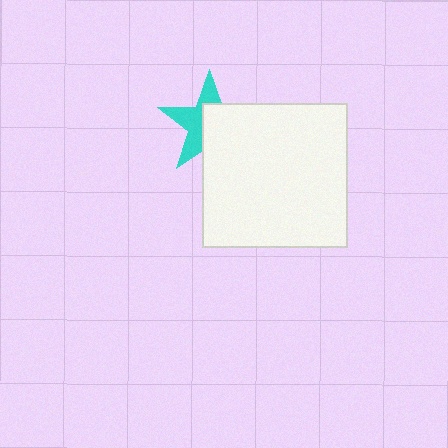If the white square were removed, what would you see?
You would see the complete cyan star.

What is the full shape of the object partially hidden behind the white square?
The partially hidden object is a cyan star.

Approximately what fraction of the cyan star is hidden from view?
Roughly 54% of the cyan star is hidden behind the white square.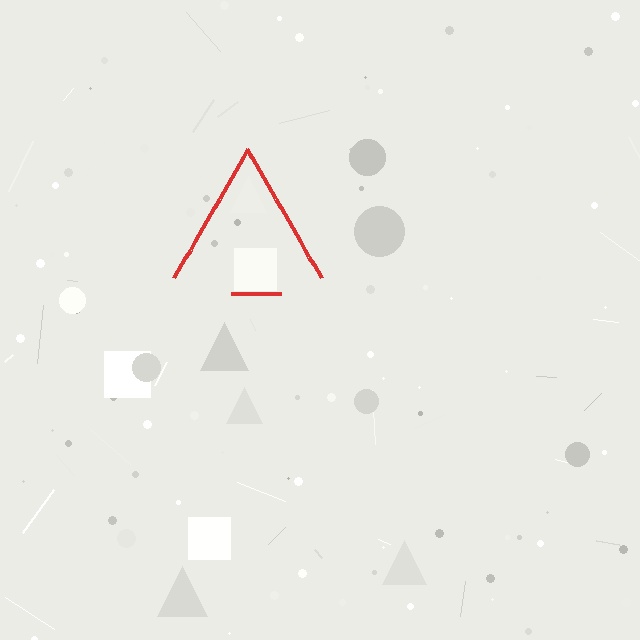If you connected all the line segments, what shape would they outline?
They would outline a triangle.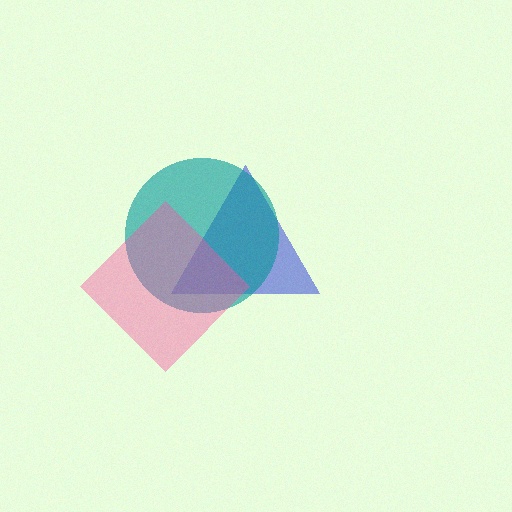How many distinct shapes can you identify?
There are 3 distinct shapes: a blue triangle, a teal circle, a pink diamond.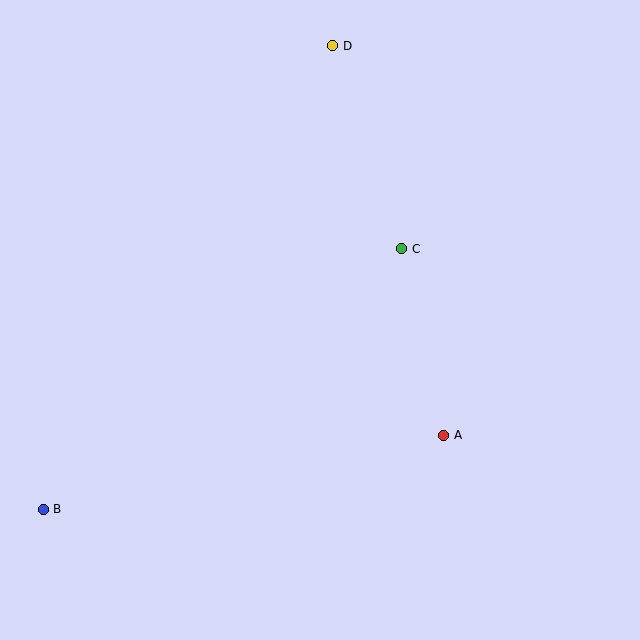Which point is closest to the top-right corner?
Point D is closest to the top-right corner.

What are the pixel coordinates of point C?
Point C is at (402, 249).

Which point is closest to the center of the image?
Point C at (402, 249) is closest to the center.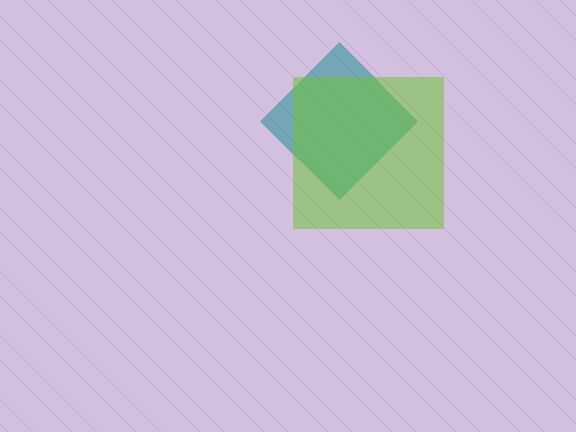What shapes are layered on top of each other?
The layered shapes are: a teal diamond, a lime square.